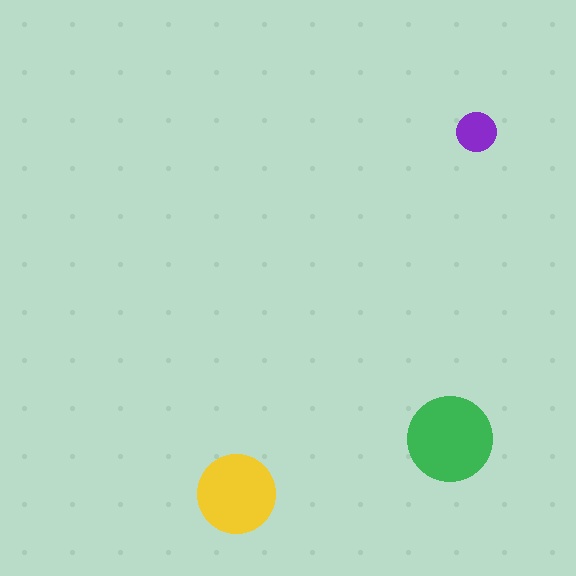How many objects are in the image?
There are 3 objects in the image.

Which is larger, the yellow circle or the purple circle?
The yellow one.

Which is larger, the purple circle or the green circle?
The green one.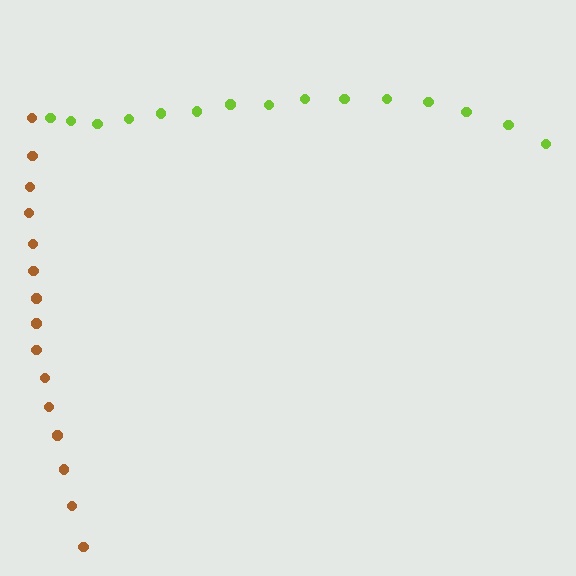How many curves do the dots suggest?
There are 2 distinct paths.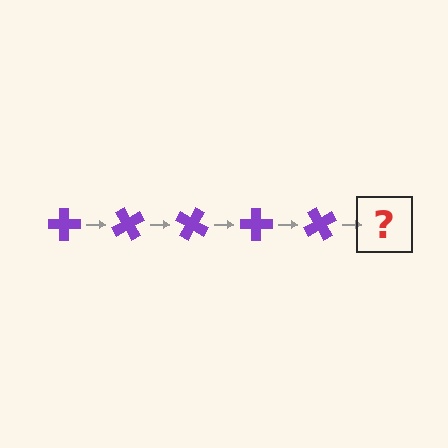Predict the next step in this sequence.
The next step is a purple cross rotated 300 degrees.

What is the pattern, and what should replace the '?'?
The pattern is that the cross rotates 60 degrees each step. The '?' should be a purple cross rotated 300 degrees.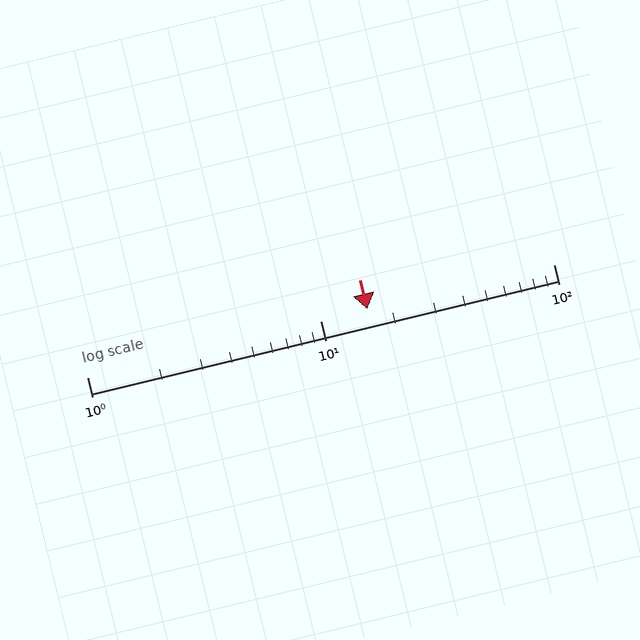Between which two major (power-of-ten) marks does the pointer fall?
The pointer is between 10 and 100.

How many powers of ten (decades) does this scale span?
The scale spans 2 decades, from 1 to 100.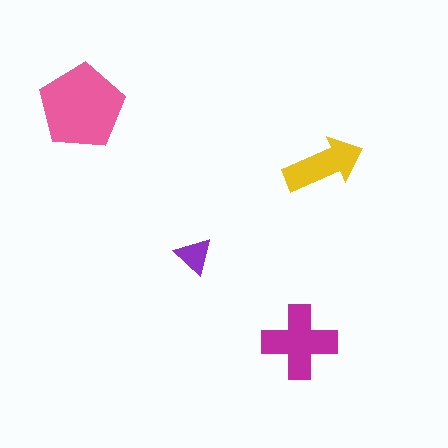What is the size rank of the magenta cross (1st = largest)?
2nd.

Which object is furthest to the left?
The pink pentagon is leftmost.